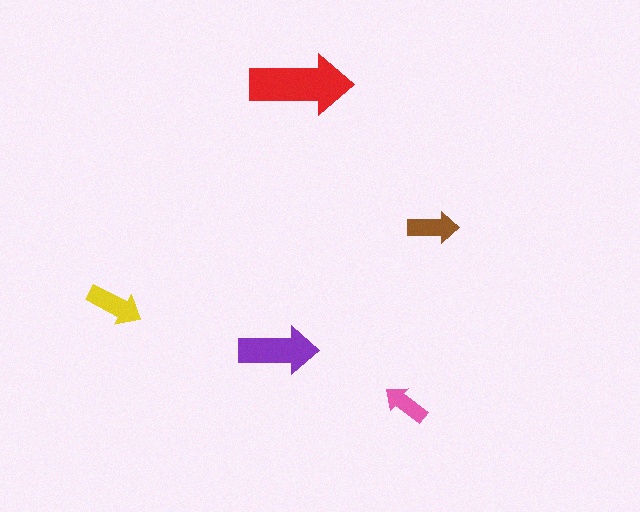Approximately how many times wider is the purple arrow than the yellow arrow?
About 1.5 times wider.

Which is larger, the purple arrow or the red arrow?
The red one.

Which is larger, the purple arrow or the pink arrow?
The purple one.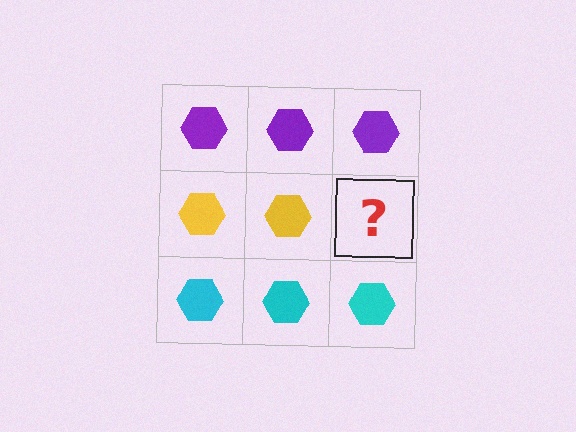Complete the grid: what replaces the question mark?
The question mark should be replaced with a yellow hexagon.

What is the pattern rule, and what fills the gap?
The rule is that each row has a consistent color. The gap should be filled with a yellow hexagon.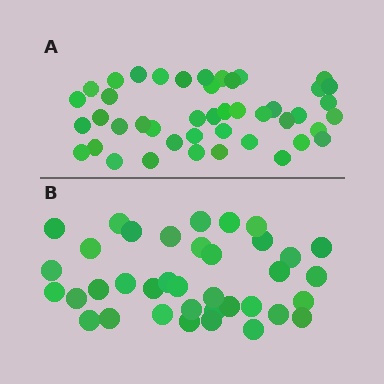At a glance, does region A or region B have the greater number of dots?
Region A (the top region) has more dots.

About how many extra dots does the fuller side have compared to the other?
Region A has roughly 8 or so more dots than region B.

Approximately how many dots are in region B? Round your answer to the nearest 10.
About 40 dots. (The exact count is 37, which rounds to 40.)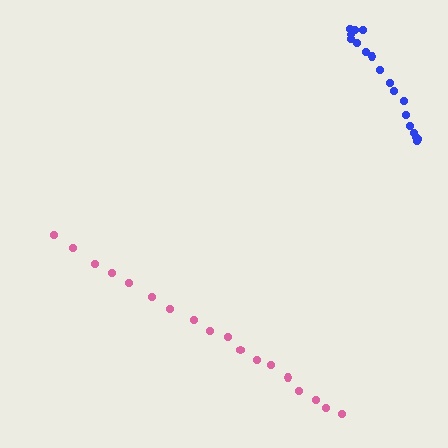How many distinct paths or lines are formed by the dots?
There are 2 distinct paths.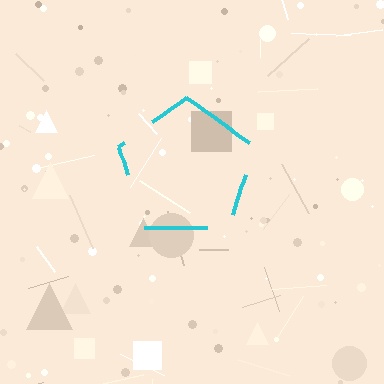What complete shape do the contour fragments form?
The contour fragments form a pentagon.